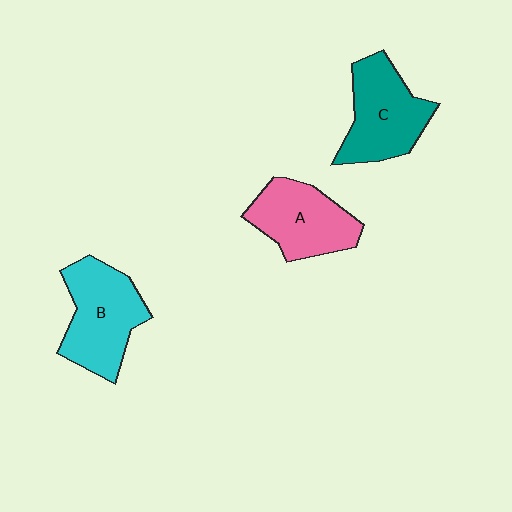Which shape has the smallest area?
Shape A (pink).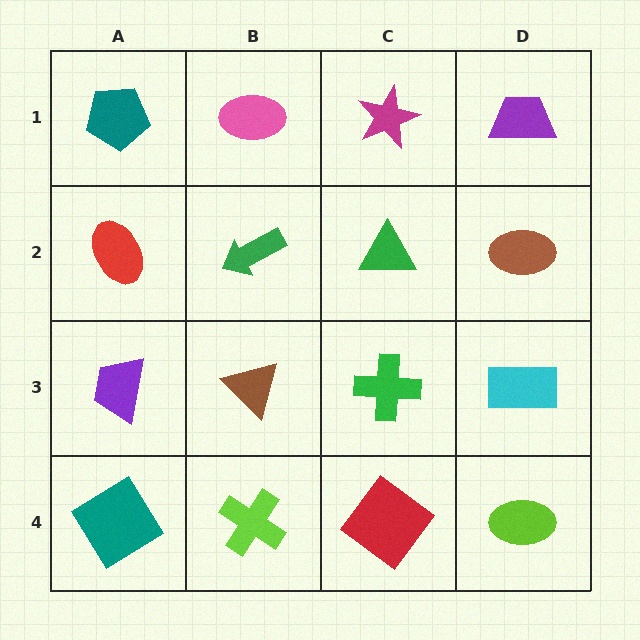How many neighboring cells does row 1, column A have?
2.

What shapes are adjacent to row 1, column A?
A red ellipse (row 2, column A), a pink ellipse (row 1, column B).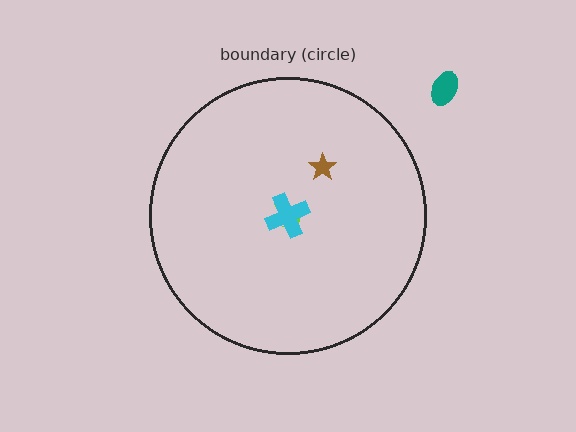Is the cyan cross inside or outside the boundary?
Inside.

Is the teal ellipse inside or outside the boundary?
Outside.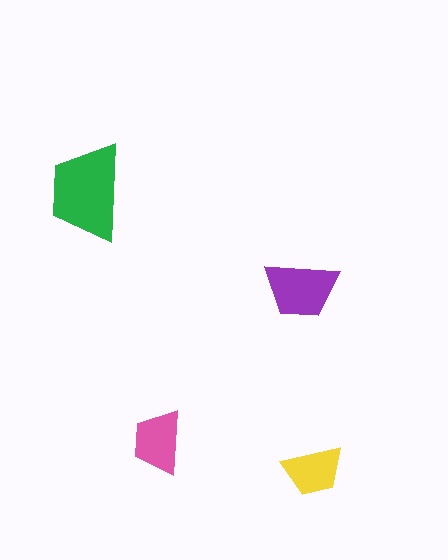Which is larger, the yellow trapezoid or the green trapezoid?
The green one.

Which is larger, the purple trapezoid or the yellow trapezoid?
The purple one.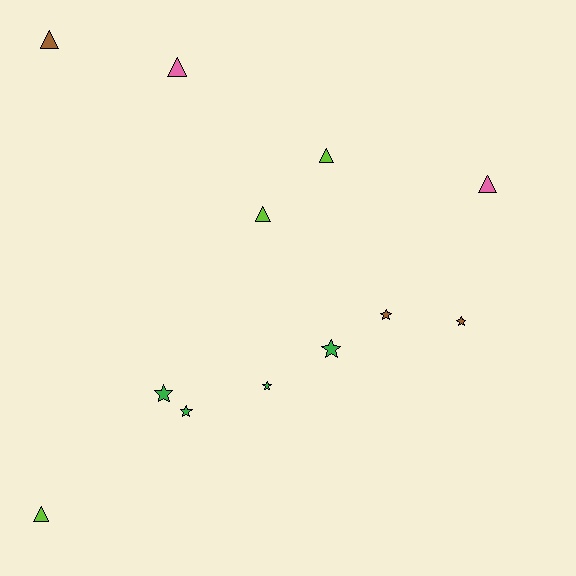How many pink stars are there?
There are no pink stars.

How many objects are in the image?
There are 12 objects.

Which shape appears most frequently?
Star, with 6 objects.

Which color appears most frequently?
Green, with 4 objects.